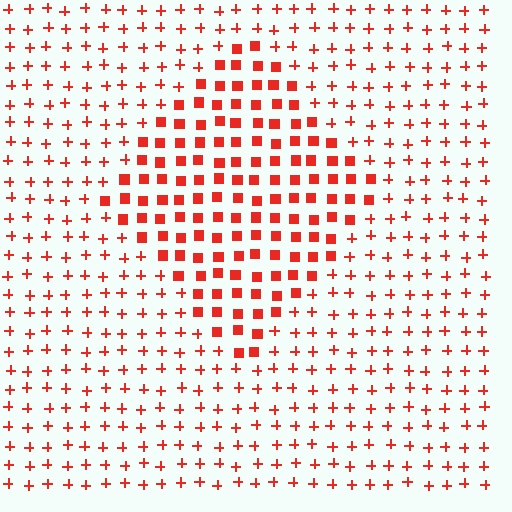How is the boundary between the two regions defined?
The boundary is defined by a change in element shape: squares inside vs. plus signs outside. All elements share the same color and spacing.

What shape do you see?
I see a diamond.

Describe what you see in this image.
The image is filled with small red elements arranged in a uniform grid. A diamond-shaped region contains squares, while the surrounding area contains plus signs. The boundary is defined purely by the change in element shape.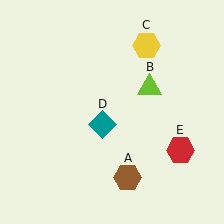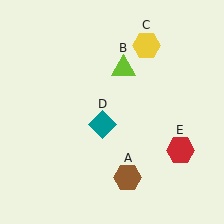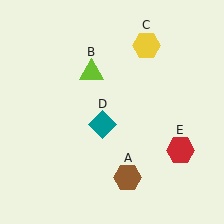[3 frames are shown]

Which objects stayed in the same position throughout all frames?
Brown hexagon (object A) and yellow hexagon (object C) and teal diamond (object D) and red hexagon (object E) remained stationary.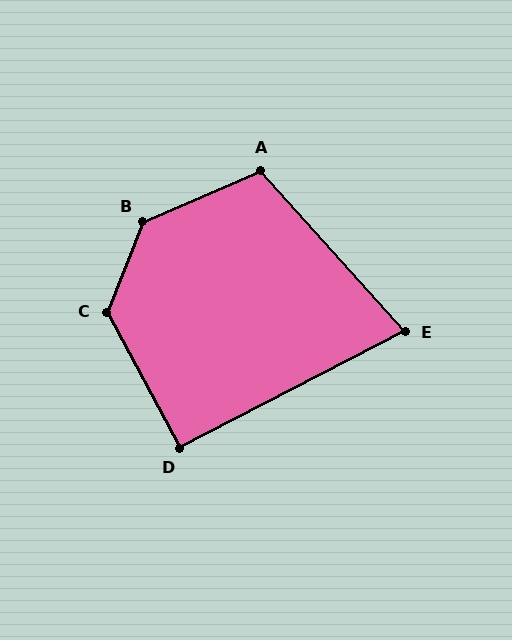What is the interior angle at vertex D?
Approximately 91 degrees (approximately right).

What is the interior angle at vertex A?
Approximately 108 degrees (obtuse).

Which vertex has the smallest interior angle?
E, at approximately 75 degrees.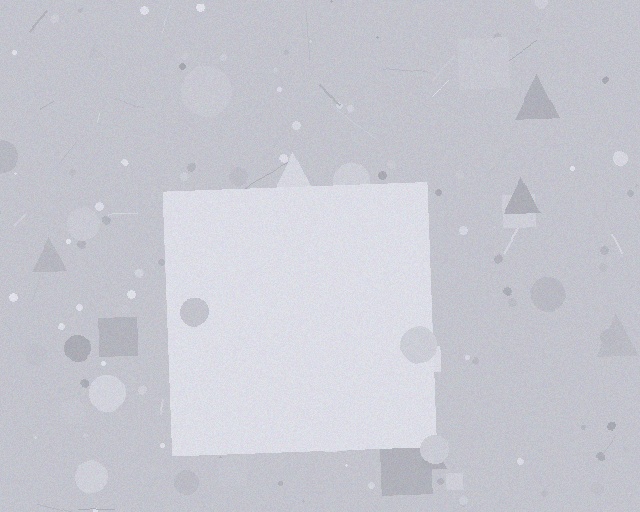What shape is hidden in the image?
A square is hidden in the image.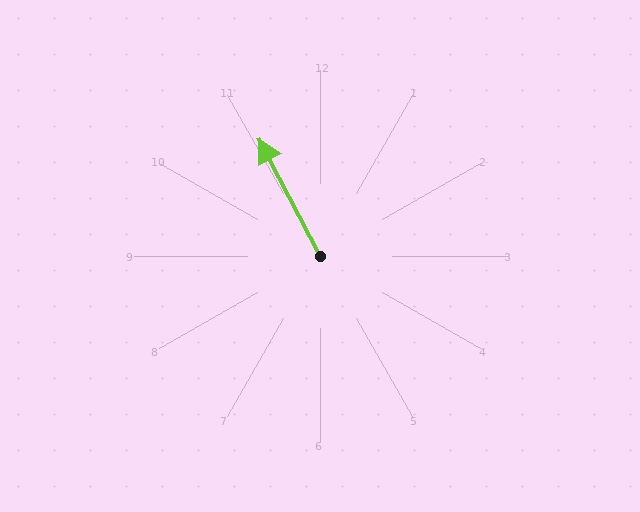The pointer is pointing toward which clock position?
Roughly 11 o'clock.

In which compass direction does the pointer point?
Northwest.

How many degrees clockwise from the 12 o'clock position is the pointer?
Approximately 333 degrees.